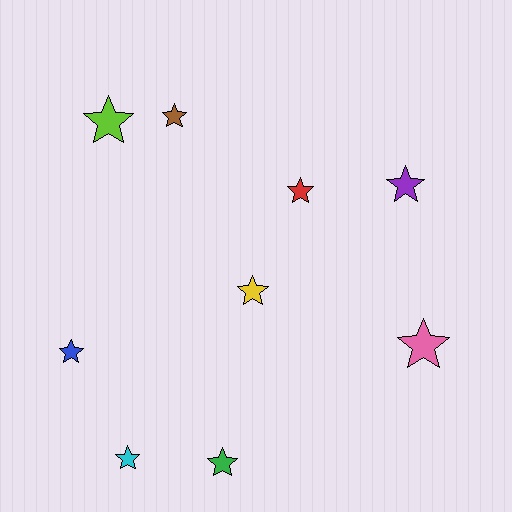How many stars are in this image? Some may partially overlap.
There are 9 stars.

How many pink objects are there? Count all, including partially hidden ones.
There is 1 pink object.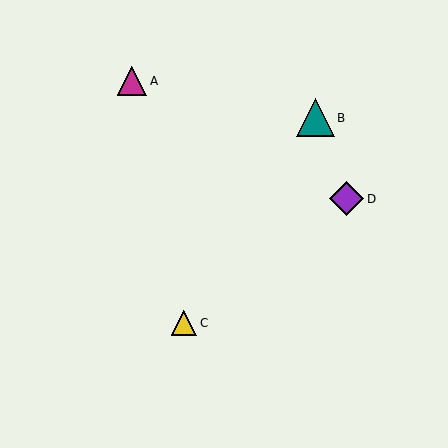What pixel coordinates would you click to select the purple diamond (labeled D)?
Click at (347, 199) to select the purple diamond D.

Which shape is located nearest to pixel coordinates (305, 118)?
The teal triangle (labeled B) at (315, 118) is nearest to that location.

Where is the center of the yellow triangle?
The center of the yellow triangle is at (184, 323).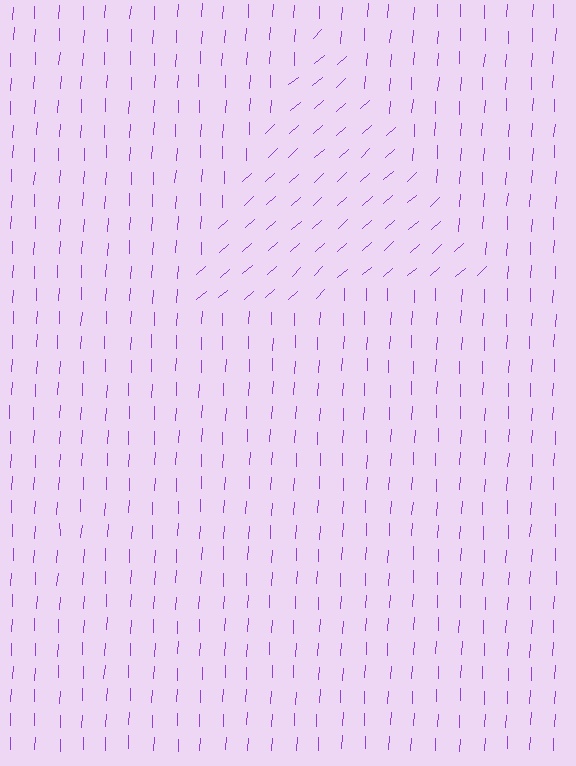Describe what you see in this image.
The image is filled with small purple line segments. A triangle region in the image has lines oriented differently from the surrounding lines, creating a visible texture boundary.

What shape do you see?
I see a triangle.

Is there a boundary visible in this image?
Yes, there is a texture boundary formed by a change in line orientation.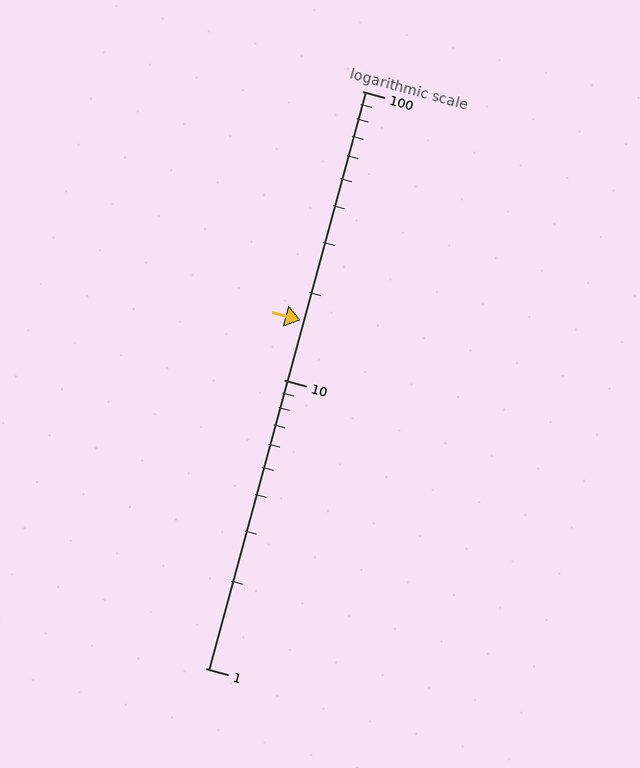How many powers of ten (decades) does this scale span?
The scale spans 2 decades, from 1 to 100.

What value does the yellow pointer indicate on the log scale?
The pointer indicates approximately 16.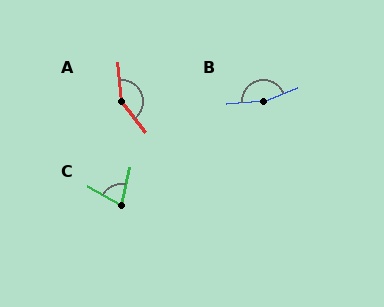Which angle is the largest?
B, at approximately 161 degrees.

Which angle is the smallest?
C, at approximately 73 degrees.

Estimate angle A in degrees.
Approximately 147 degrees.